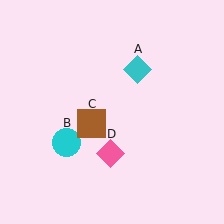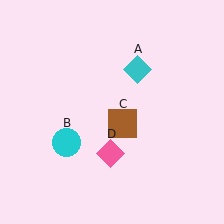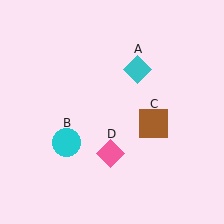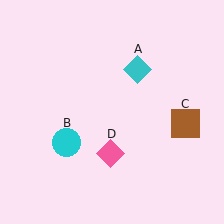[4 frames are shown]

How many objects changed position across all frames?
1 object changed position: brown square (object C).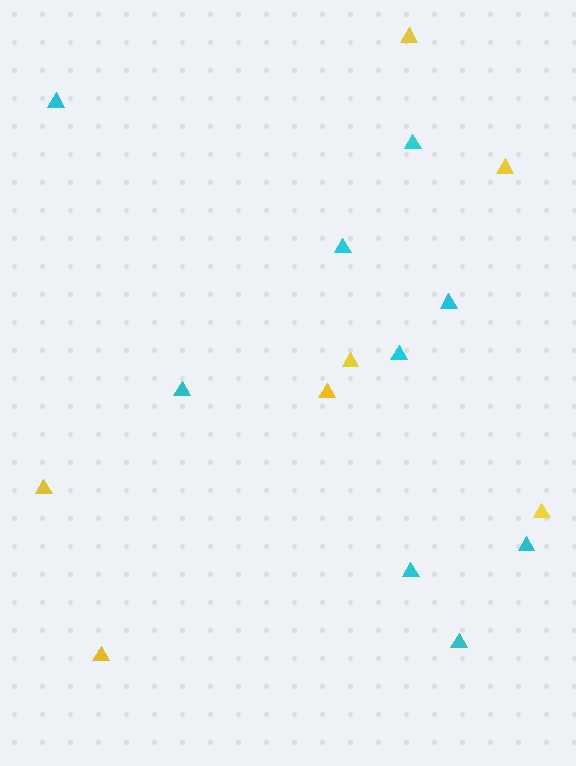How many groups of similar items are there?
There are 2 groups: one group of yellow triangles (7) and one group of cyan triangles (9).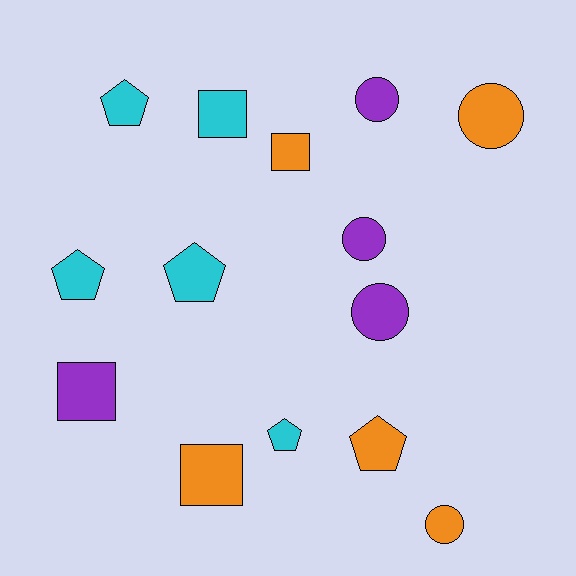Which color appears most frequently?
Cyan, with 5 objects.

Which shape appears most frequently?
Circle, with 5 objects.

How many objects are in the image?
There are 14 objects.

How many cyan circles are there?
There are no cyan circles.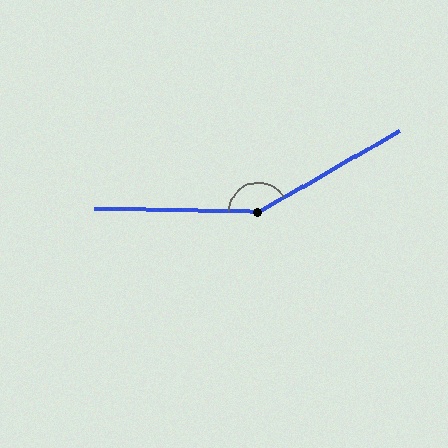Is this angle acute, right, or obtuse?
It is obtuse.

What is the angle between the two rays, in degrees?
Approximately 149 degrees.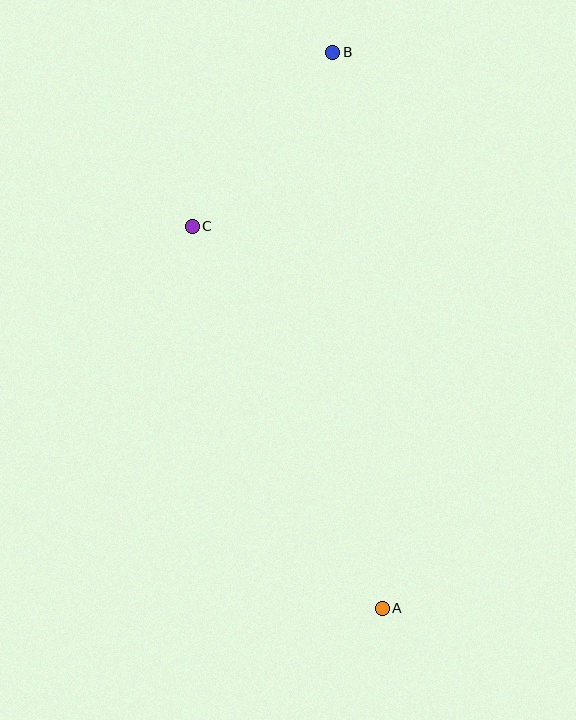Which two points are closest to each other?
Points B and C are closest to each other.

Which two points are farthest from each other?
Points A and B are farthest from each other.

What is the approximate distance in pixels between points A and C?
The distance between A and C is approximately 427 pixels.